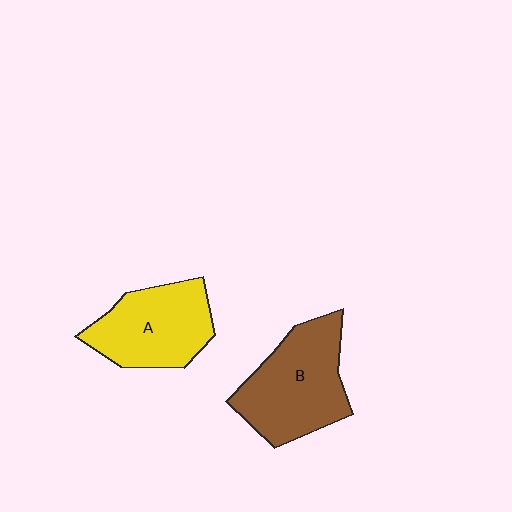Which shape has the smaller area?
Shape A (yellow).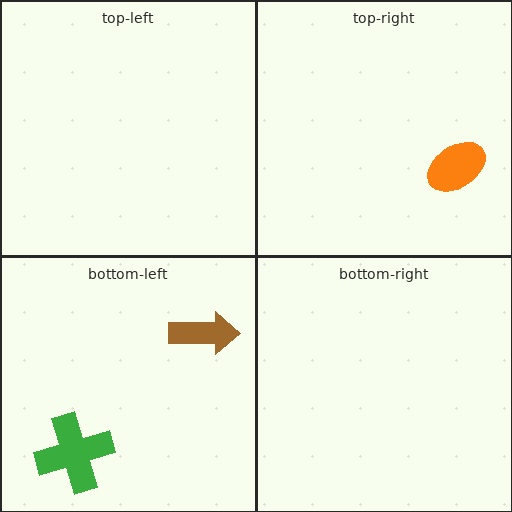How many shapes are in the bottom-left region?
2.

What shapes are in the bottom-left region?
The green cross, the brown arrow.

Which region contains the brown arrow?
The bottom-left region.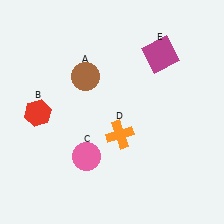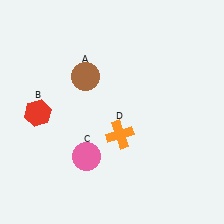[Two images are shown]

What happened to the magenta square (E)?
The magenta square (E) was removed in Image 2. It was in the top-right area of Image 1.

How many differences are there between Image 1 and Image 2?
There is 1 difference between the two images.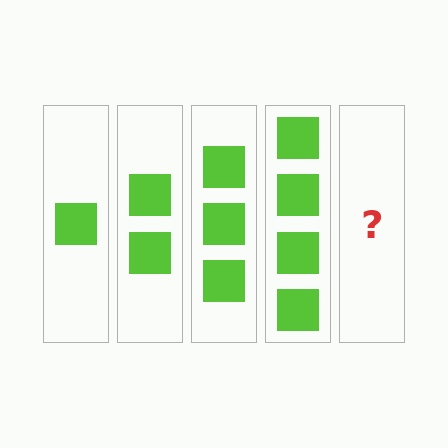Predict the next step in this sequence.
The next step is 5 squares.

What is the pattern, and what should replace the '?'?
The pattern is that each step adds one more square. The '?' should be 5 squares.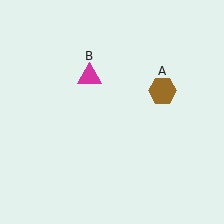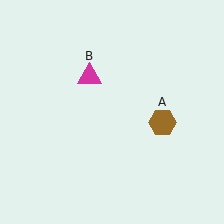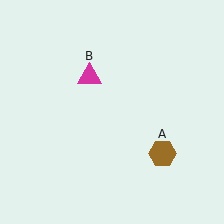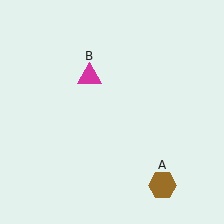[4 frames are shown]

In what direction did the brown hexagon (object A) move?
The brown hexagon (object A) moved down.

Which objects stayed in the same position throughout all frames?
Magenta triangle (object B) remained stationary.